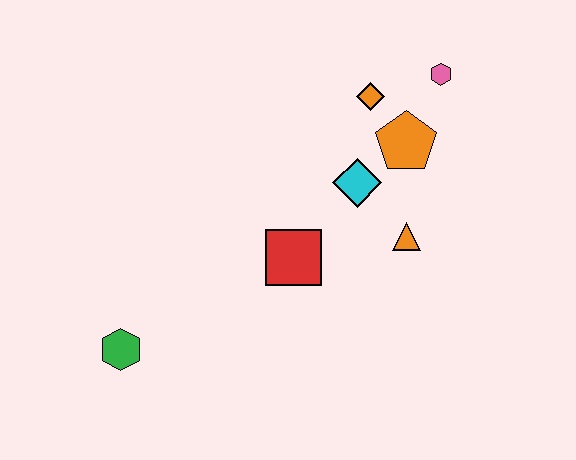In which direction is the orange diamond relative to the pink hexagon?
The orange diamond is to the left of the pink hexagon.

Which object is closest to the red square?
The cyan diamond is closest to the red square.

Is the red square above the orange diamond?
No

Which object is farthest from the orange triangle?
The green hexagon is farthest from the orange triangle.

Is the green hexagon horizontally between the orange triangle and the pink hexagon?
No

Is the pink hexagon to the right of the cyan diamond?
Yes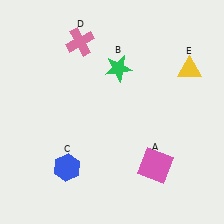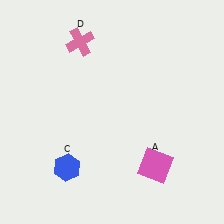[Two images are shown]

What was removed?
The green star (B), the yellow triangle (E) were removed in Image 2.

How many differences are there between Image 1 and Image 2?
There are 2 differences between the two images.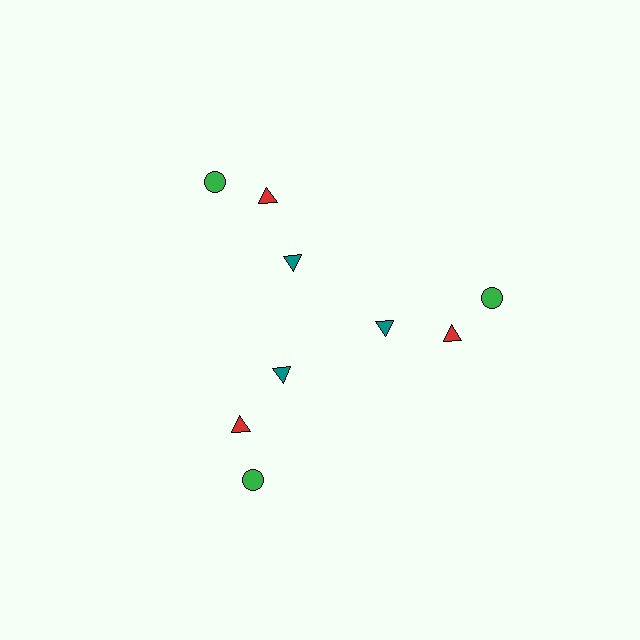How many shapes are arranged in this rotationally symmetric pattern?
There are 9 shapes, arranged in 3 groups of 3.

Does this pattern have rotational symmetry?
Yes, this pattern has 3-fold rotational symmetry. It looks the same after rotating 120 degrees around the center.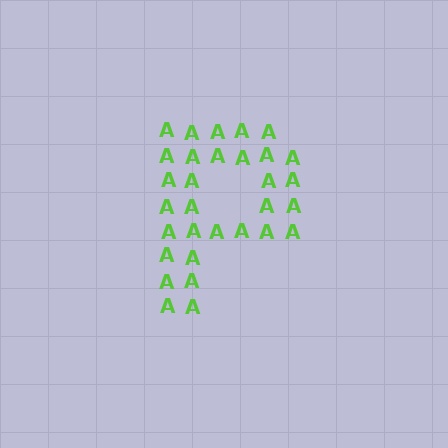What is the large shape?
The large shape is the letter P.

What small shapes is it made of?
It is made of small letter A's.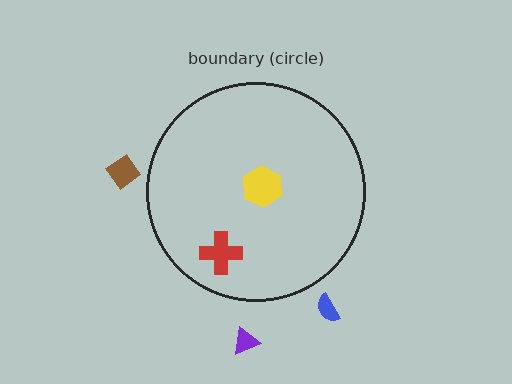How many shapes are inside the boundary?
2 inside, 3 outside.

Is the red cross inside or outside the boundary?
Inside.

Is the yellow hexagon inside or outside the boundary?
Inside.